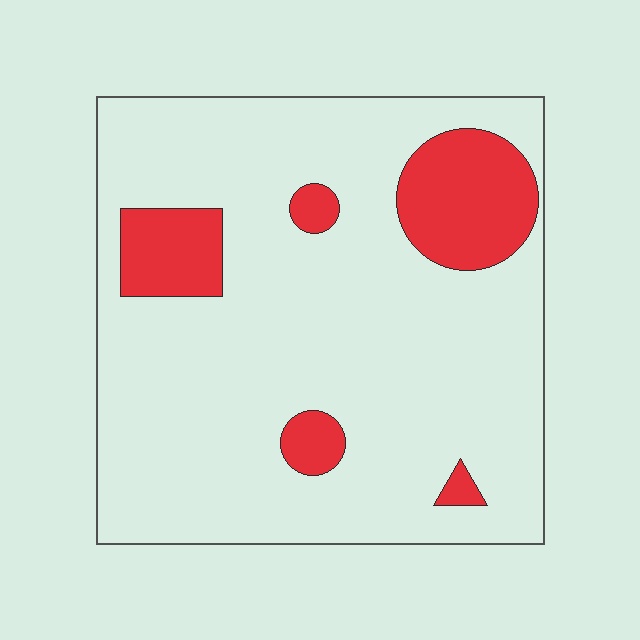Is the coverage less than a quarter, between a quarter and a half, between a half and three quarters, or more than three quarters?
Less than a quarter.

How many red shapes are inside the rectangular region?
5.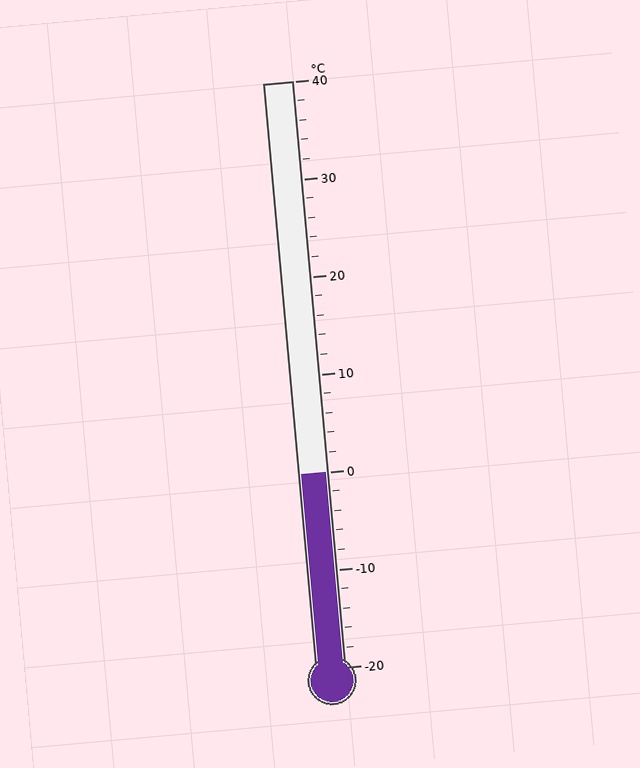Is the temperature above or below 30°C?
The temperature is below 30°C.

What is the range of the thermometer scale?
The thermometer scale ranges from -20°C to 40°C.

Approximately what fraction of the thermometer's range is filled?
The thermometer is filled to approximately 35% of its range.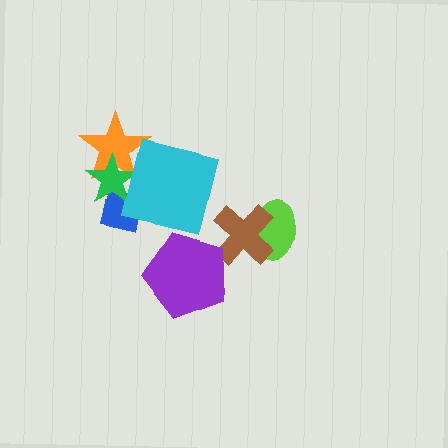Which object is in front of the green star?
The cyan square is in front of the green star.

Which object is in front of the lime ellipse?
The brown cross is in front of the lime ellipse.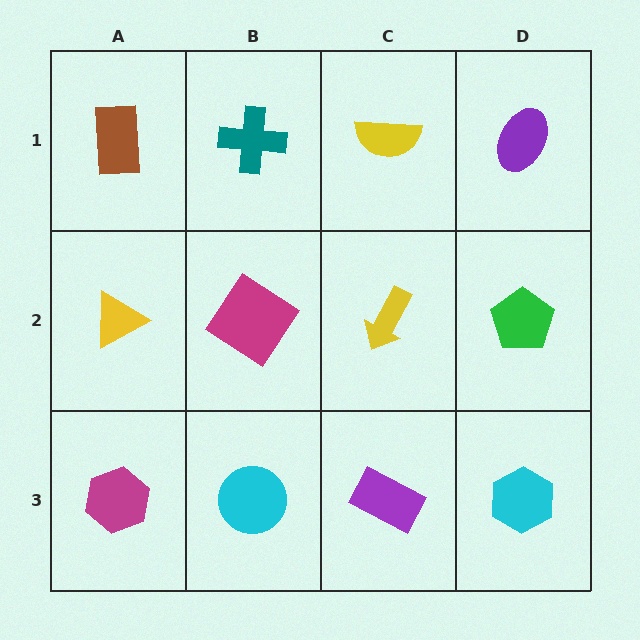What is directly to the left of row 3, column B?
A magenta hexagon.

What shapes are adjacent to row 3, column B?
A magenta diamond (row 2, column B), a magenta hexagon (row 3, column A), a purple rectangle (row 3, column C).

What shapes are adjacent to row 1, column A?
A yellow triangle (row 2, column A), a teal cross (row 1, column B).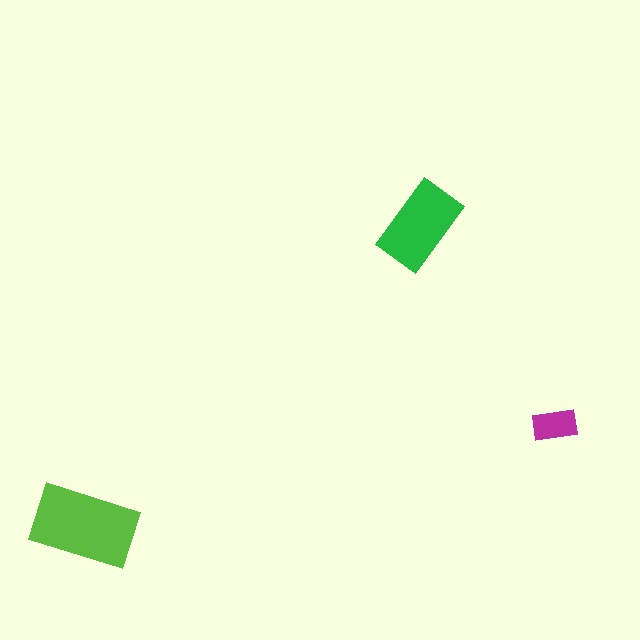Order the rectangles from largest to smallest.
the lime one, the green one, the magenta one.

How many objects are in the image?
There are 3 objects in the image.